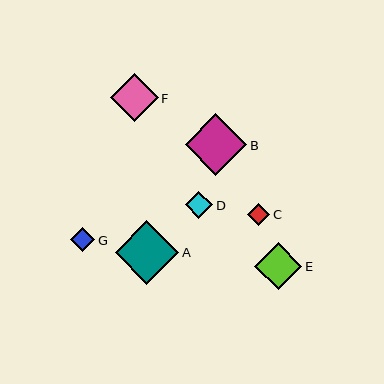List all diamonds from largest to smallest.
From largest to smallest: A, B, F, E, D, G, C.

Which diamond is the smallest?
Diamond C is the smallest with a size of approximately 22 pixels.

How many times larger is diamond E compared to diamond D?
Diamond E is approximately 1.7 times the size of diamond D.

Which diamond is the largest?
Diamond A is the largest with a size of approximately 64 pixels.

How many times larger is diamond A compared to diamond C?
Diamond A is approximately 2.9 times the size of diamond C.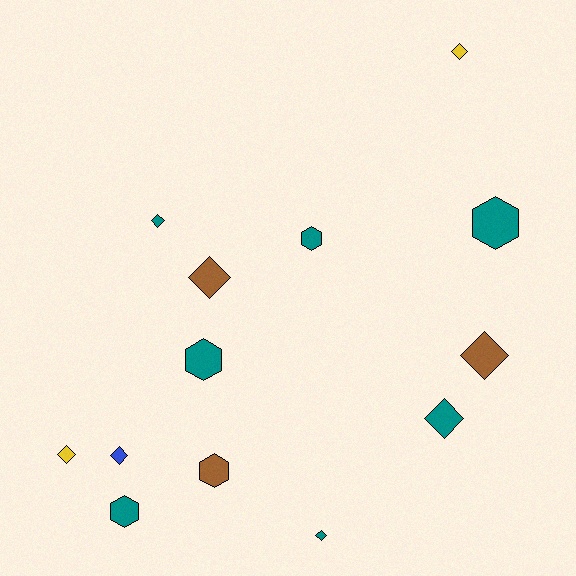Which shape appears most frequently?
Diamond, with 8 objects.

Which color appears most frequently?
Teal, with 7 objects.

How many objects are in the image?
There are 13 objects.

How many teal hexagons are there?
There are 4 teal hexagons.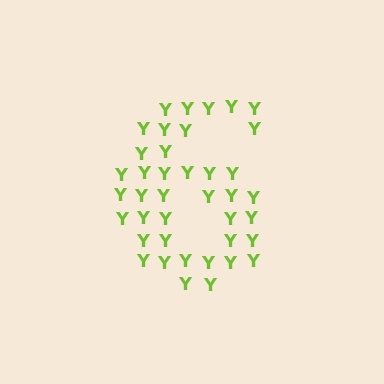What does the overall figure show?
The overall figure shows the digit 6.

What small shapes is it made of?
It is made of small letter Y's.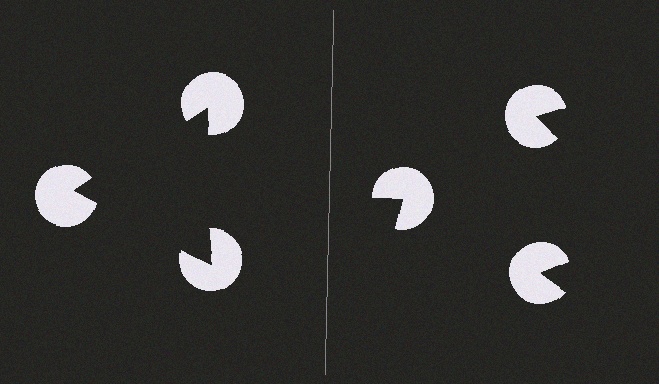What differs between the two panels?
The pac-man discs are positioned identically on both sides; only the wedge orientations differ. On the left they align to a triangle; on the right they are misaligned.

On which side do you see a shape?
An illusory triangle appears on the left side. On the right side the wedge cuts are rotated, so no coherent shape forms.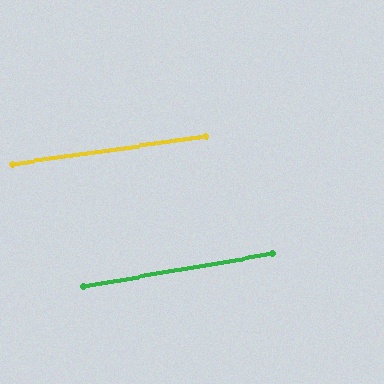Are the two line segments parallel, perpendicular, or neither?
Parallel — their directions differ by only 2.0°.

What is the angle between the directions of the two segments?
Approximately 2 degrees.